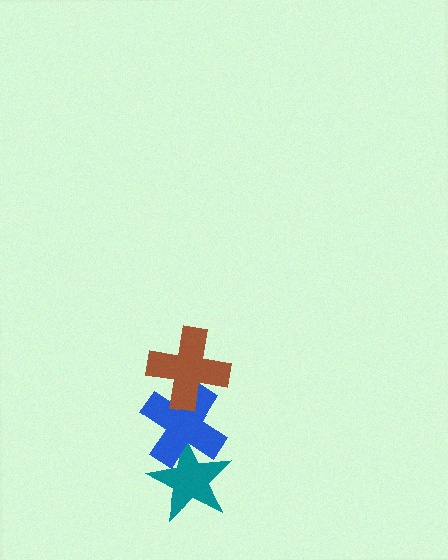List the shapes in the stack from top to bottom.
From top to bottom: the brown cross, the blue cross, the teal star.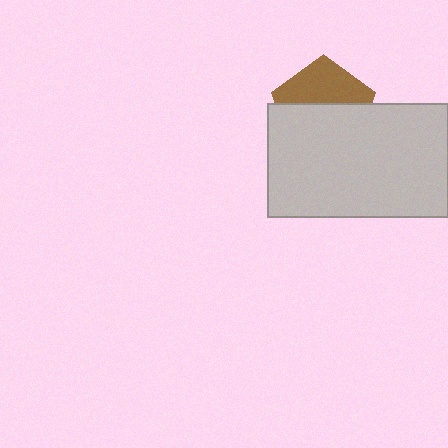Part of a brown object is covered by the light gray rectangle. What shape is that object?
It is a pentagon.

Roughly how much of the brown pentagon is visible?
A small part of it is visible (roughly 44%).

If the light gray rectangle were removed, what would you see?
You would see the complete brown pentagon.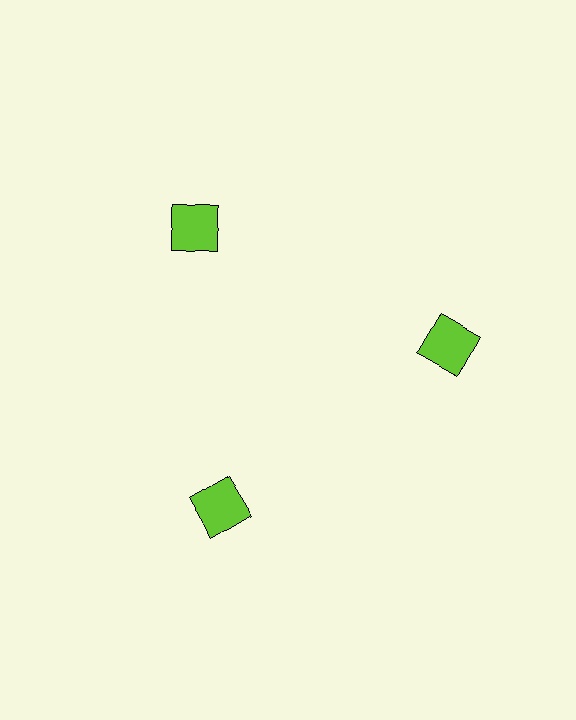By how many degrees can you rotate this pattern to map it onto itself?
The pattern maps onto itself every 120 degrees of rotation.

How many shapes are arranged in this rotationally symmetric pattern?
There are 3 shapes, arranged in 3 groups of 1.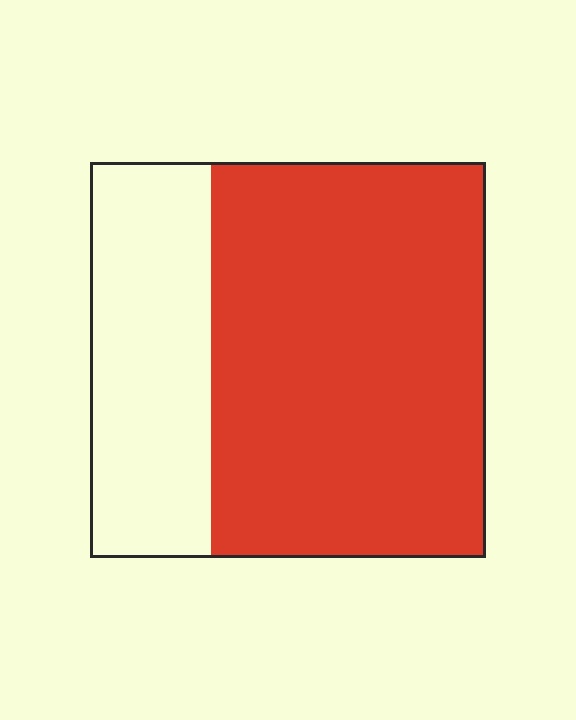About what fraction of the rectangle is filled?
About two thirds (2/3).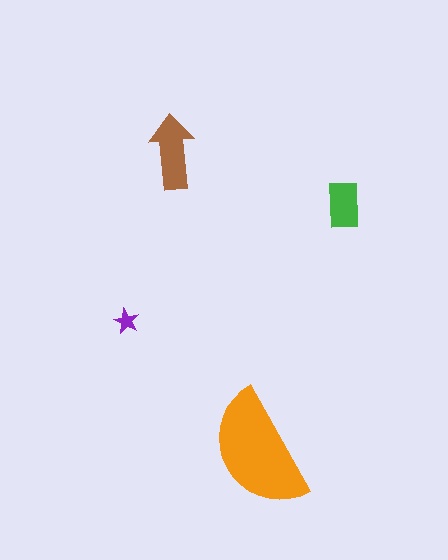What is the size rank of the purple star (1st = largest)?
4th.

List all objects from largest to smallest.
The orange semicircle, the brown arrow, the green rectangle, the purple star.